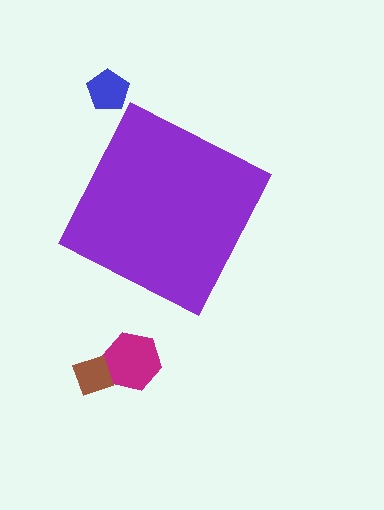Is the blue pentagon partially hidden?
No, the blue pentagon is fully visible.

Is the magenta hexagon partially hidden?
No, the magenta hexagon is fully visible.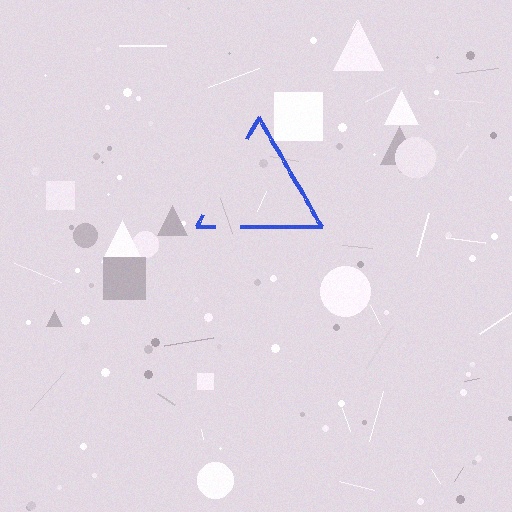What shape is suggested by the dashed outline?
The dashed outline suggests a triangle.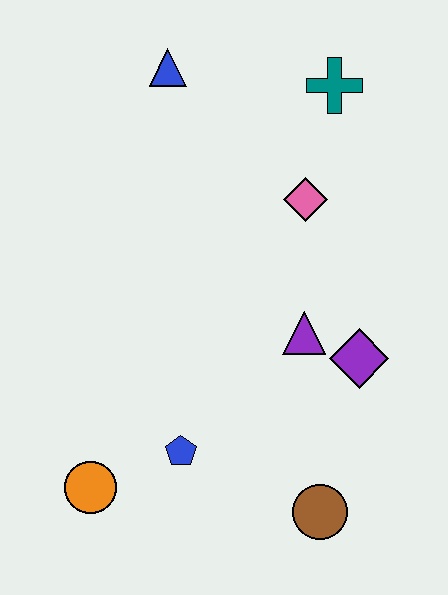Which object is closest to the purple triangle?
The purple diamond is closest to the purple triangle.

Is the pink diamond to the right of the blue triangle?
Yes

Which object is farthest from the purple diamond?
The blue triangle is farthest from the purple diamond.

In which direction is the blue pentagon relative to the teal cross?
The blue pentagon is below the teal cross.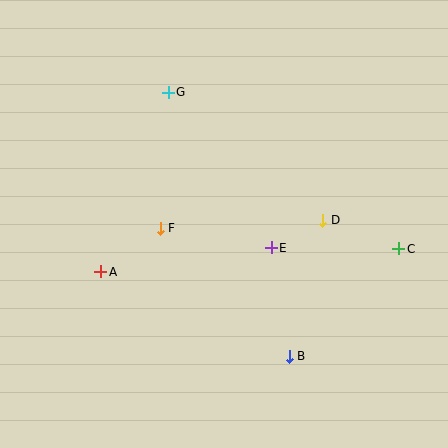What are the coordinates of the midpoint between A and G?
The midpoint between A and G is at (134, 182).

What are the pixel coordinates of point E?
Point E is at (271, 248).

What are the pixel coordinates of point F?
Point F is at (160, 228).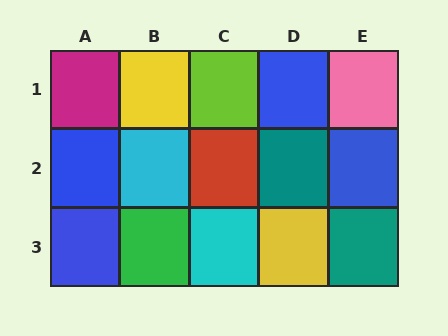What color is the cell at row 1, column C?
Lime.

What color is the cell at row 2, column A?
Blue.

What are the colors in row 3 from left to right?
Blue, green, cyan, yellow, teal.